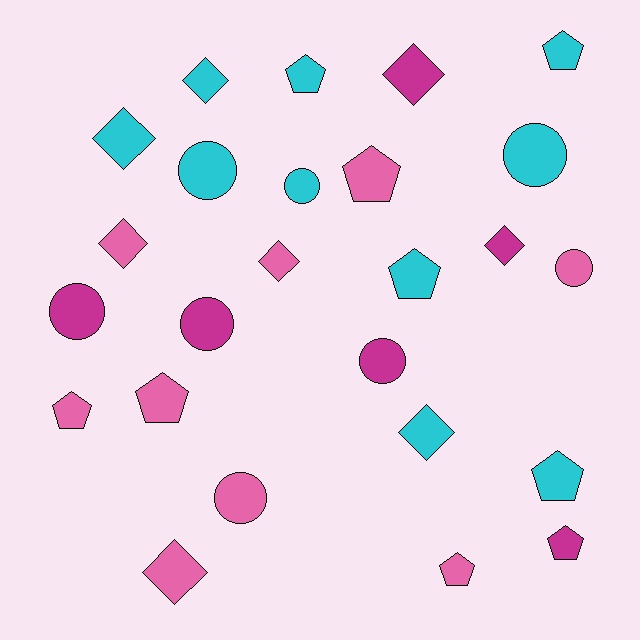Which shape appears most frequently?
Pentagon, with 9 objects.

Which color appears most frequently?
Cyan, with 10 objects.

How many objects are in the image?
There are 25 objects.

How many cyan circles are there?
There are 3 cyan circles.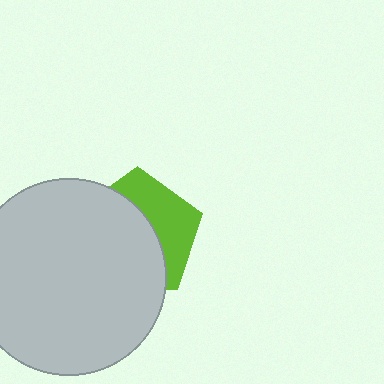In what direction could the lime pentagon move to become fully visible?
The lime pentagon could move right. That would shift it out from behind the light gray circle entirely.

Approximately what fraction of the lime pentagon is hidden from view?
Roughly 61% of the lime pentagon is hidden behind the light gray circle.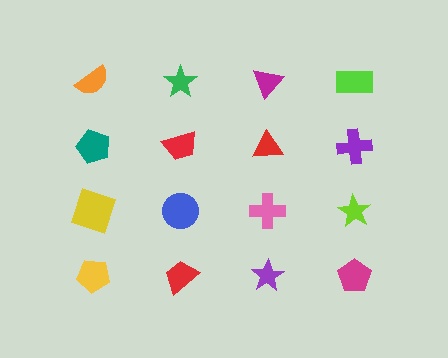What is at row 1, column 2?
A green star.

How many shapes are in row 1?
4 shapes.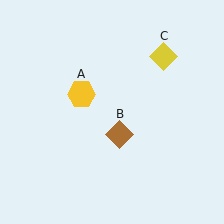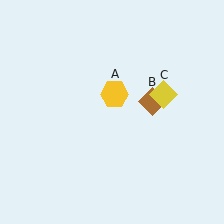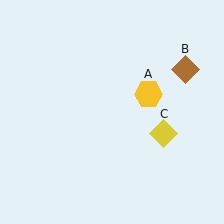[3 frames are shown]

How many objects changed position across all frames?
3 objects changed position: yellow hexagon (object A), brown diamond (object B), yellow diamond (object C).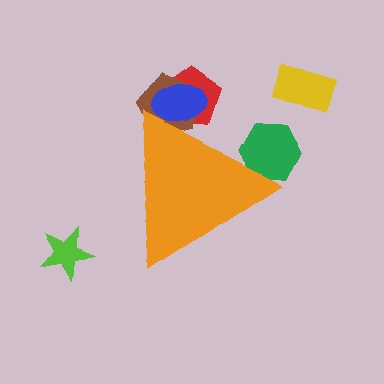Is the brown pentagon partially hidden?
Yes, the brown pentagon is partially hidden behind the orange triangle.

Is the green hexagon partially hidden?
Yes, the green hexagon is partially hidden behind the orange triangle.